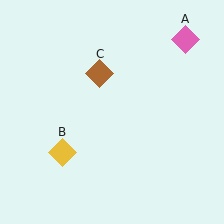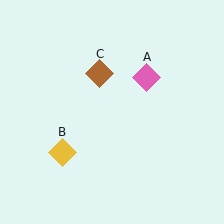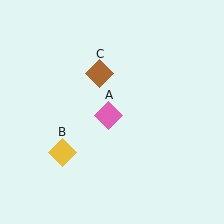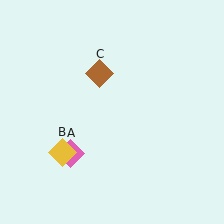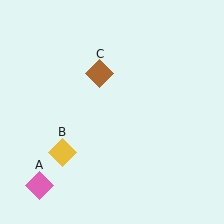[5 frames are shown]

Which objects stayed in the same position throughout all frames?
Yellow diamond (object B) and brown diamond (object C) remained stationary.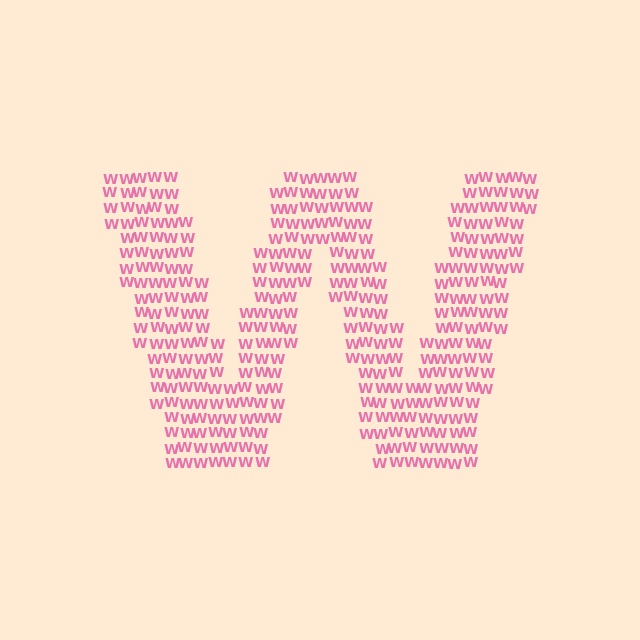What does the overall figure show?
The overall figure shows the letter W.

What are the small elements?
The small elements are letter W's.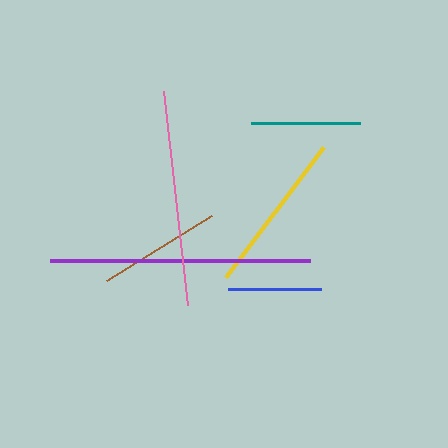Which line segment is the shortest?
The blue line is the shortest at approximately 93 pixels.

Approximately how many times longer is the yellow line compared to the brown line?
The yellow line is approximately 1.3 times the length of the brown line.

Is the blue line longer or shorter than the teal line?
The teal line is longer than the blue line.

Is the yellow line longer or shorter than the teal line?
The yellow line is longer than the teal line.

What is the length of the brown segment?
The brown segment is approximately 124 pixels long.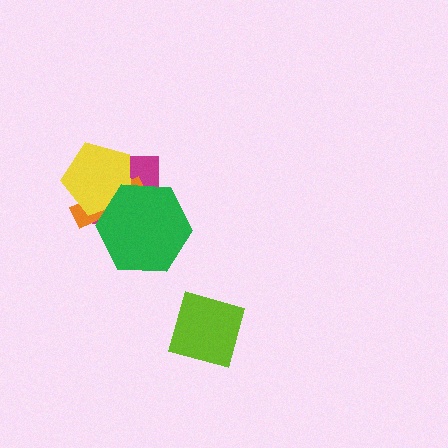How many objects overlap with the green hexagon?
3 objects overlap with the green hexagon.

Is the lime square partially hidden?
No, no other shape covers it.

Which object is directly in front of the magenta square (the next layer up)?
The orange cross is directly in front of the magenta square.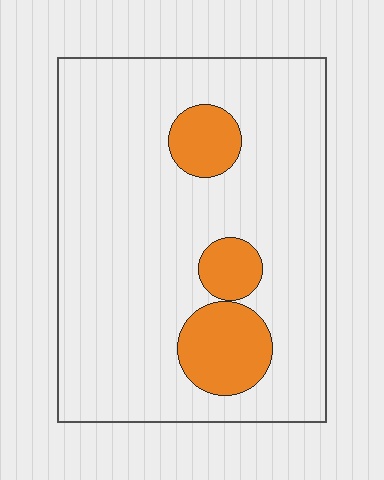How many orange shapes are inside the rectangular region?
3.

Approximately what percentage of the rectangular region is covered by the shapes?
Approximately 15%.